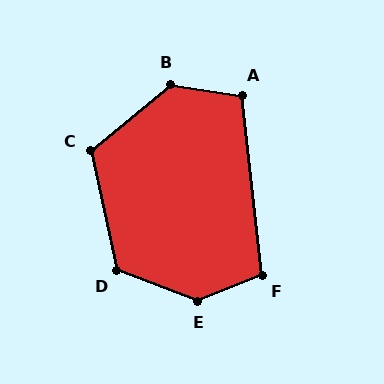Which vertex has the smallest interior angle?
A, at approximately 105 degrees.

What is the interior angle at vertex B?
Approximately 132 degrees (obtuse).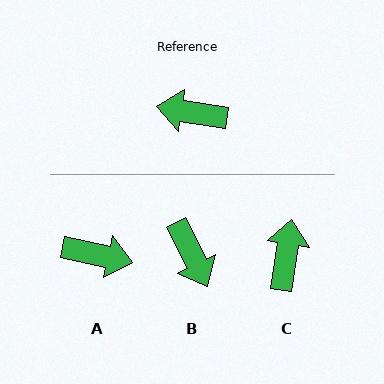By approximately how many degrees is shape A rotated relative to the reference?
Approximately 177 degrees counter-clockwise.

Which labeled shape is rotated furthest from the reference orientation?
A, about 177 degrees away.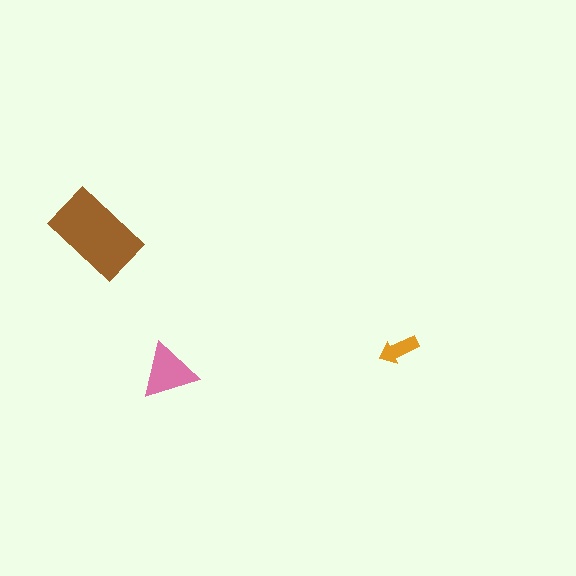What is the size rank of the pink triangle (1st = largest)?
2nd.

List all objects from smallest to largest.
The orange arrow, the pink triangle, the brown rectangle.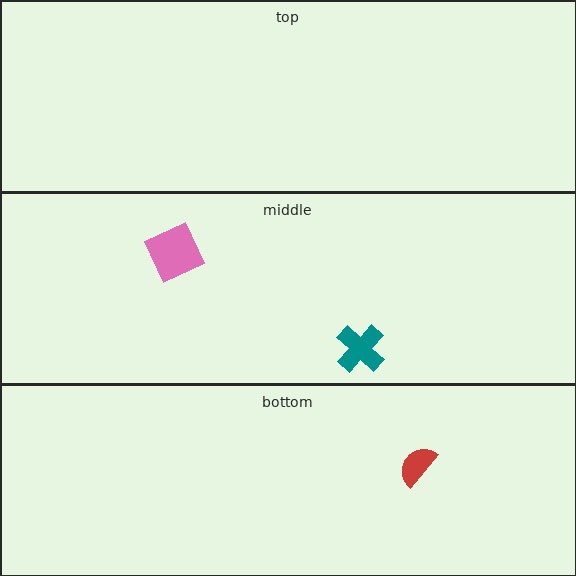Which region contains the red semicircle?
The bottom region.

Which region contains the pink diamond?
The middle region.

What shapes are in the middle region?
The teal cross, the pink diamond.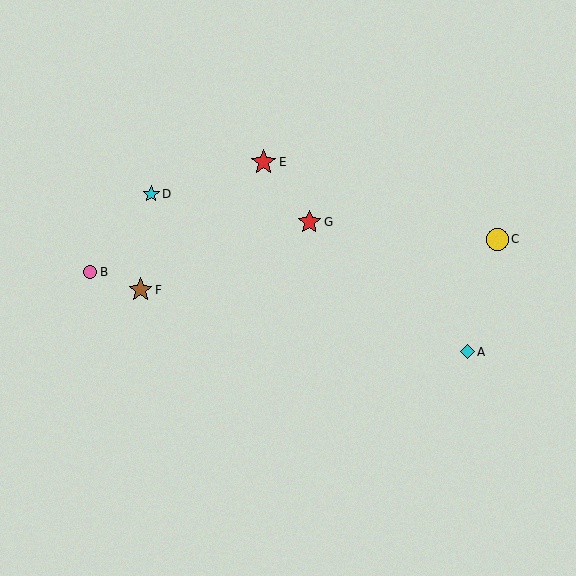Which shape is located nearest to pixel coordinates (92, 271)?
The pink circle (labeled B) at (90, 272) is nearest to that location.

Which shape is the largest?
The red star (labeled E) is the largest.